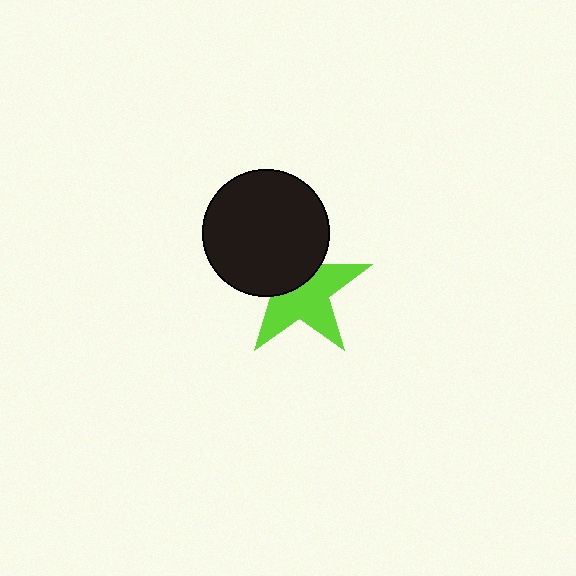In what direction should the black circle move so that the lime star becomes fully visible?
The black circle should move up. That is the shortest direction to clear the overlap and leave the lime star fully visible.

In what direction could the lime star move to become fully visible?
The lime star could move down. That would shift it out from behind the black circle entirely.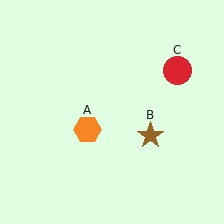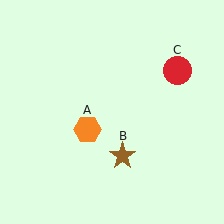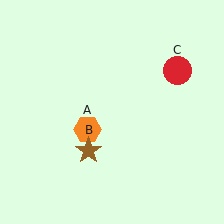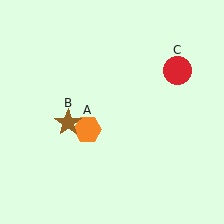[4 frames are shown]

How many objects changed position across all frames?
1 object changed position: brown star (object B).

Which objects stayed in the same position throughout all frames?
Orange hexagon (object A) and red circle (object C) remained stationary.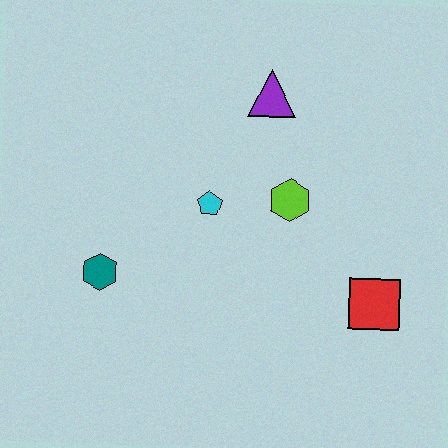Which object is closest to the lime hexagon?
The cyan pentagon is closest to the lime hexagon.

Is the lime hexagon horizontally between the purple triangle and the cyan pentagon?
No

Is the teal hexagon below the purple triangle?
Yes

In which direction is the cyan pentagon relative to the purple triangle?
The cyan pentagon is below the purple triangle.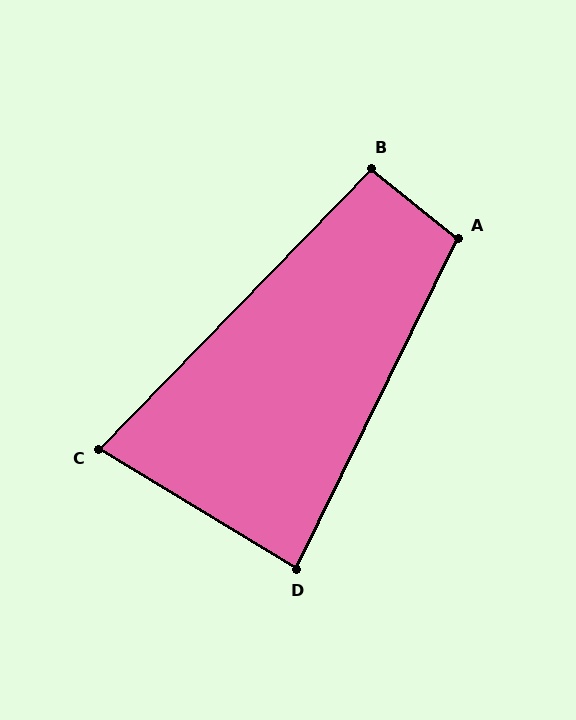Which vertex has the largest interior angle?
A, at approximately 103 degrees.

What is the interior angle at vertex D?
Approximately 85 degrees (acute).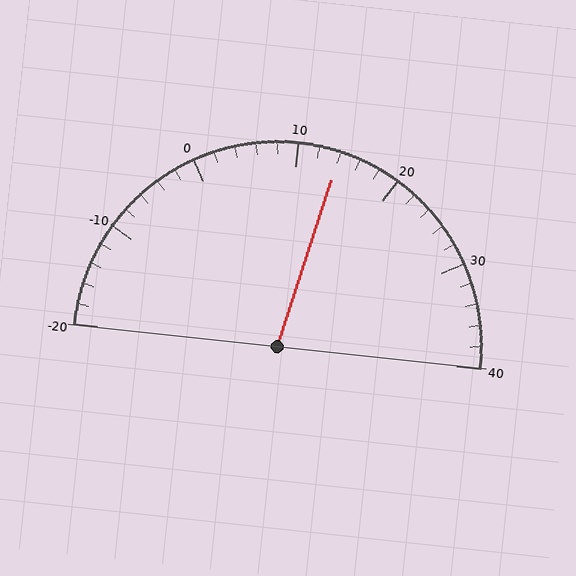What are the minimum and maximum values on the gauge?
The gauge ranges from -20 to 40.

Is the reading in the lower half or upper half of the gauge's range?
The reading is in the upper half of the range (-20 to 40).